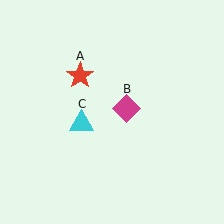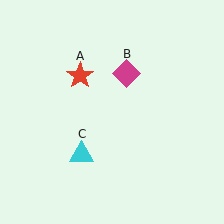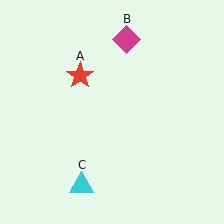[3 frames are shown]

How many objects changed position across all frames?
2 objects changed position: magenta diamond (object B), cyan triangle (object C).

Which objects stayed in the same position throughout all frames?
Red star (object A) remained stationary.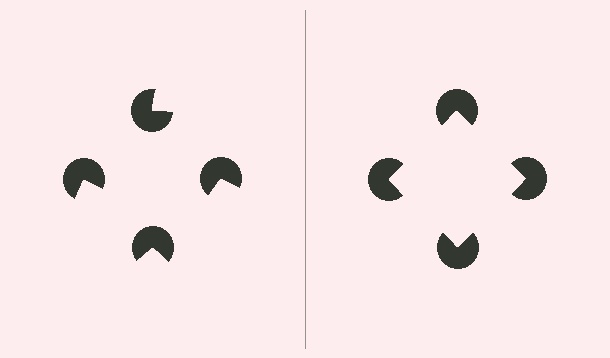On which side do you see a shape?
An illusory square appears on the right side. On the left side the wedge cuts are rotated, so no coherent shape forms.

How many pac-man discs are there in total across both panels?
8 — 4 on each side.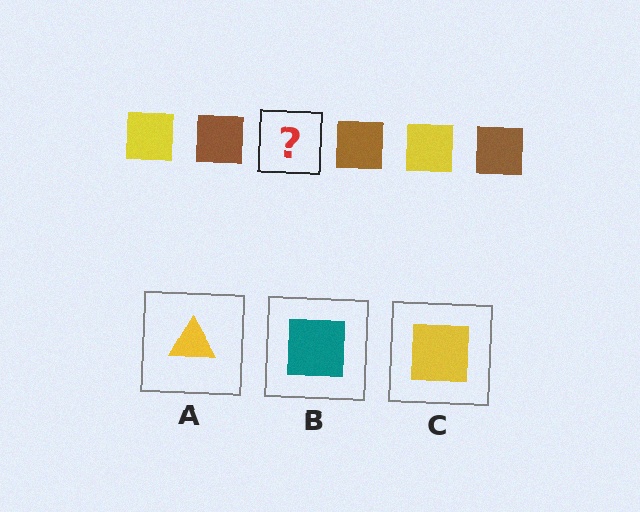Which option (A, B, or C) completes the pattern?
C.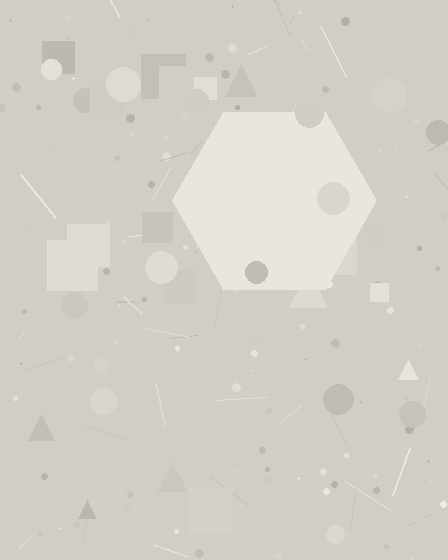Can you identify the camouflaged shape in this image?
The camouflaged shape is a hexagon.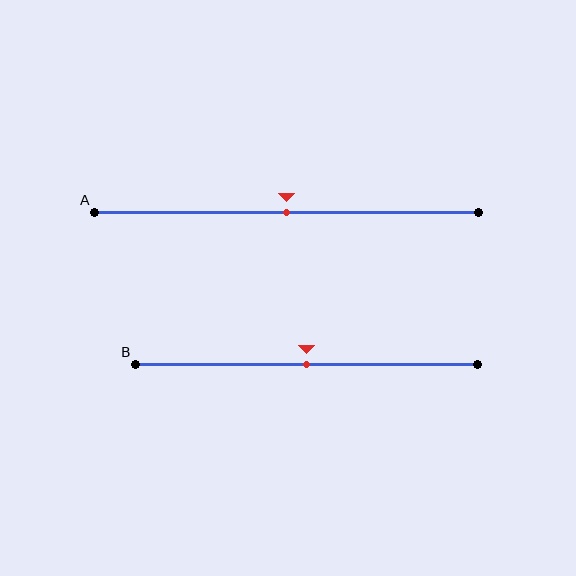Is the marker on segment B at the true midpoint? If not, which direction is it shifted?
Yes, the marker on segment B is at the true midpoint.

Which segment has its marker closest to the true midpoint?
Segment A has its marker closest to the true midpoint.